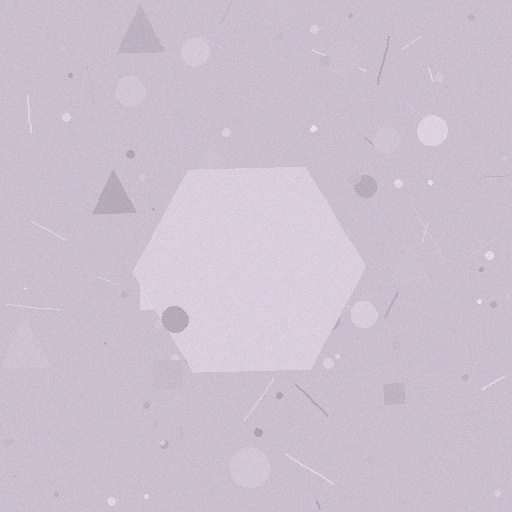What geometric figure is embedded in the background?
A hexagon is embedded in the background.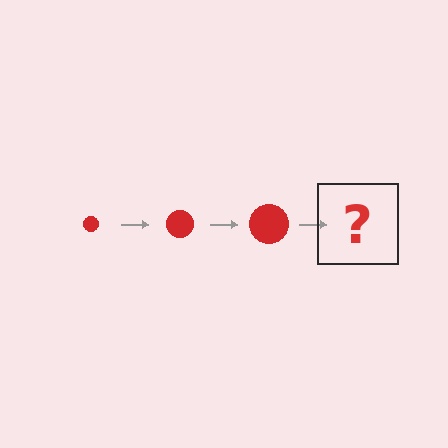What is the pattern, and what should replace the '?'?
The pattern is that the circle gets progressively larger each step. The '?' should be a red circle, larger than the previous one.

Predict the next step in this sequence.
The next step is a red circle, larger than the previous one.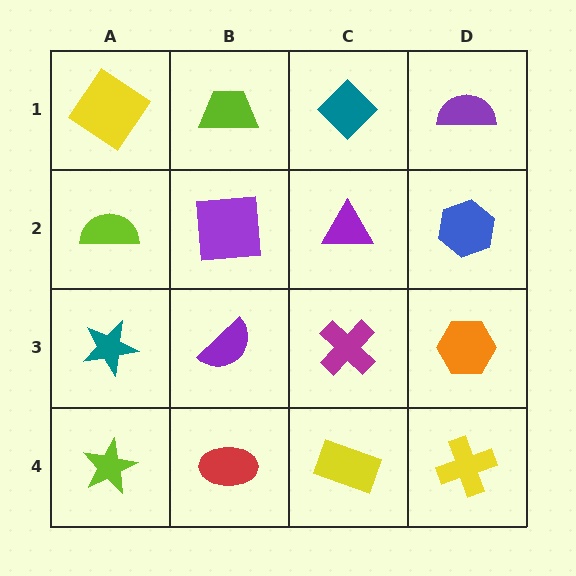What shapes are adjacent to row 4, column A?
A teal star (row 3, column A), a red ellipse (row 4, column B).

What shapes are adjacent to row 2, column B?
A lime trapezoid (row 1, column B), a purple semicircle (row 3, column B), a lime semicircle (row 2, column A), a purple triangle (row 2, column C).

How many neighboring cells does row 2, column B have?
4.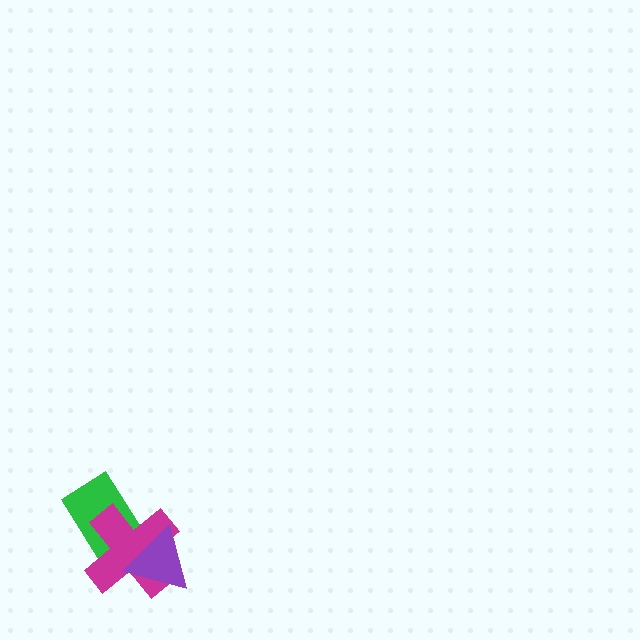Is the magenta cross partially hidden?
Yes, it is partially covered by another shape.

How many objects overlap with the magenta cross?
2 objects overlap with the magenta cross.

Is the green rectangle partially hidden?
Yes, it is partially covered by another shape.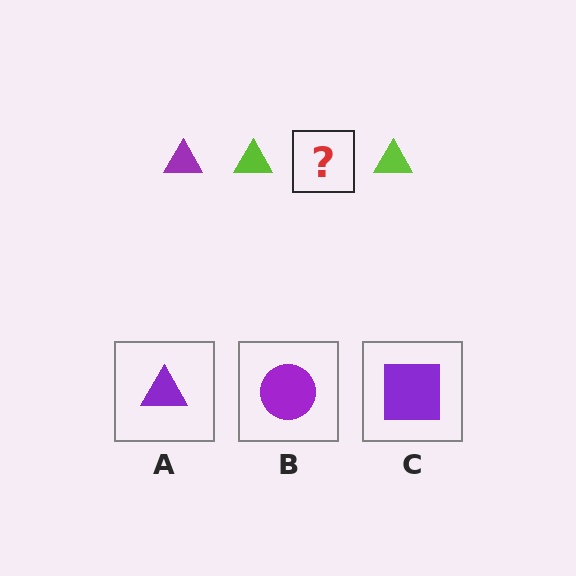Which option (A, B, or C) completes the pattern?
A.